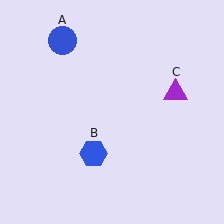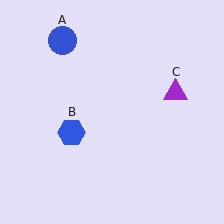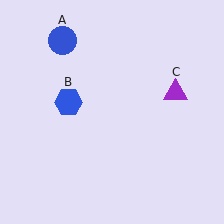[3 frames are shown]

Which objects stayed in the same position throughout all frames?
Blue circle (object A) and purple triangle (object C) remained stationary.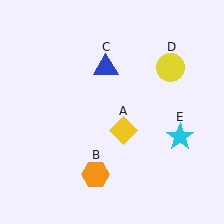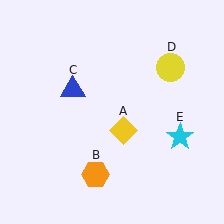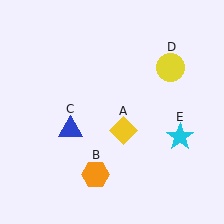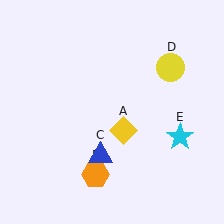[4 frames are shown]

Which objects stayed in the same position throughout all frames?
Yellow diamond (object A) and orange hexagon (object B) and yellow circle (object D) and cyan star (object E) remained stationary.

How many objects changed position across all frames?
1 object changed position: blue triangle (object C).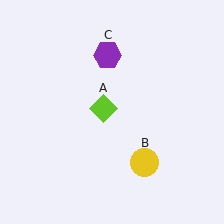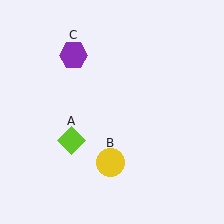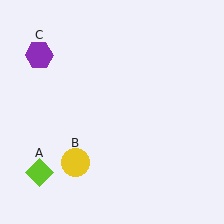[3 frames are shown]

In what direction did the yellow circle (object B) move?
The yellow circle (object B) moved left.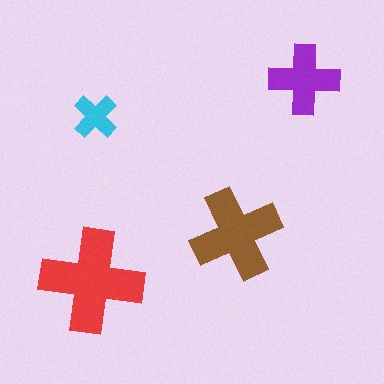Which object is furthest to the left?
The red cross is leftmost.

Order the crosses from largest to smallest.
the red one, the brown one, the purple one, the cyan one.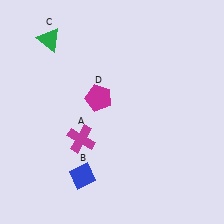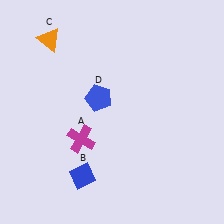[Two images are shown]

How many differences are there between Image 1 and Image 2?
There are 2 differences between the two images.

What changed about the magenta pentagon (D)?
In Image 1, D is magenta. In Image 2, it changed to blue.